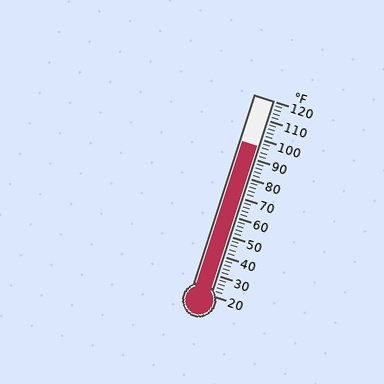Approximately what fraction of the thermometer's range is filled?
The thermometer is filled to approximately 75% of its range.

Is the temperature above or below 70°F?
The temperature is above 70°F.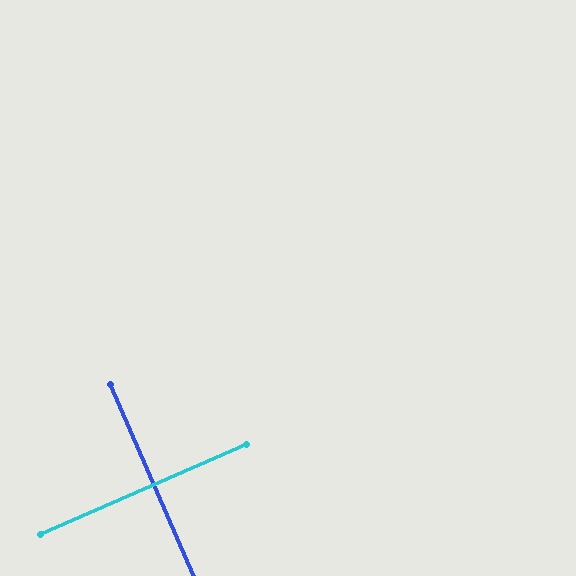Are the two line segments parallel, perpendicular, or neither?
Perpendicular — they meet at approximately 90°.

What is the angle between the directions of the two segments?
Approximately 90 degrees.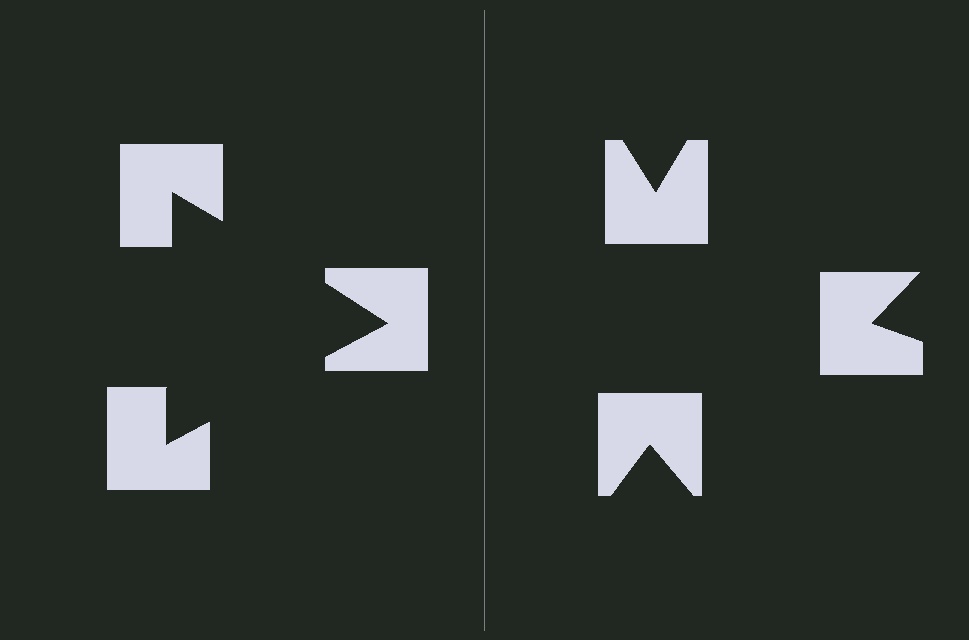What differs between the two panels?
The notched squares are positioned identically on both sides; only the wedge orientations differ. On the left they align to a triangle; on the right they are misaligned.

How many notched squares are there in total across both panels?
6 — 3 on each side.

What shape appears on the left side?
An illusory triangle.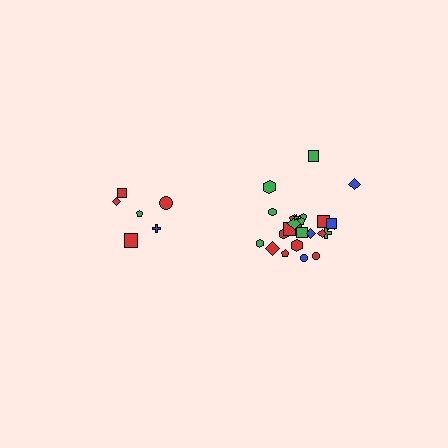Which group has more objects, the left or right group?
The right group.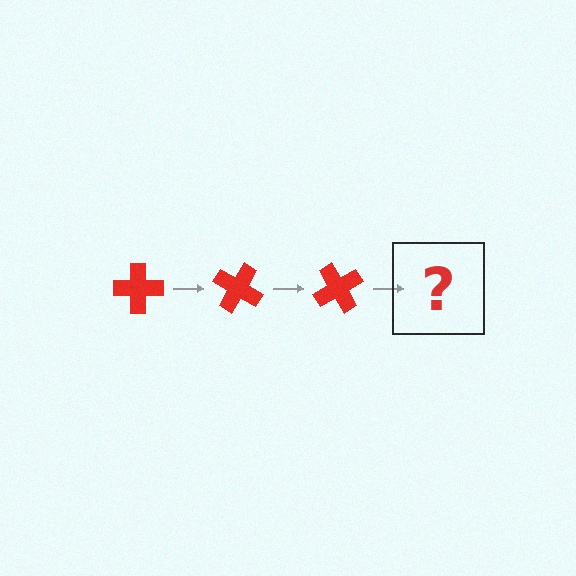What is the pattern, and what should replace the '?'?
The pattern is that the cross rotates 30 degrees each step. The '?' should be a red cross rotated 90 degrees.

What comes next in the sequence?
The next element should be a red cross rotated 90 degrees.